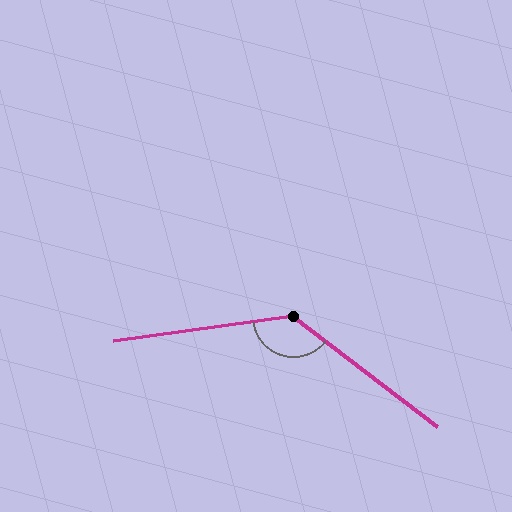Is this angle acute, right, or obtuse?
It is obtuse.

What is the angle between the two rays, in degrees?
Approximately 135 degrees.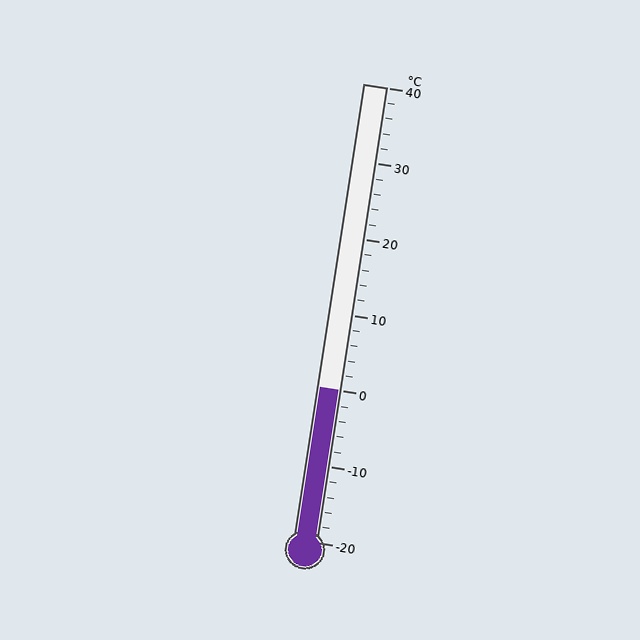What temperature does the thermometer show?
The thermometer shows approximately 0°C.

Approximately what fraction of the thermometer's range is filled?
The thermometer is filled to approximately 35% of its range.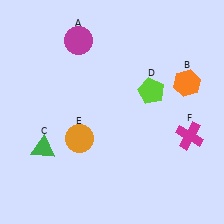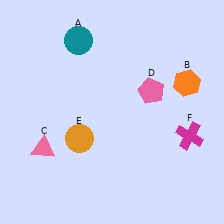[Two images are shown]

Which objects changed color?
A changed from magenta to teal. C changed from green to pink. D changed from lime to pink.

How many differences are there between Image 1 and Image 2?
There are 3 differences between the two images.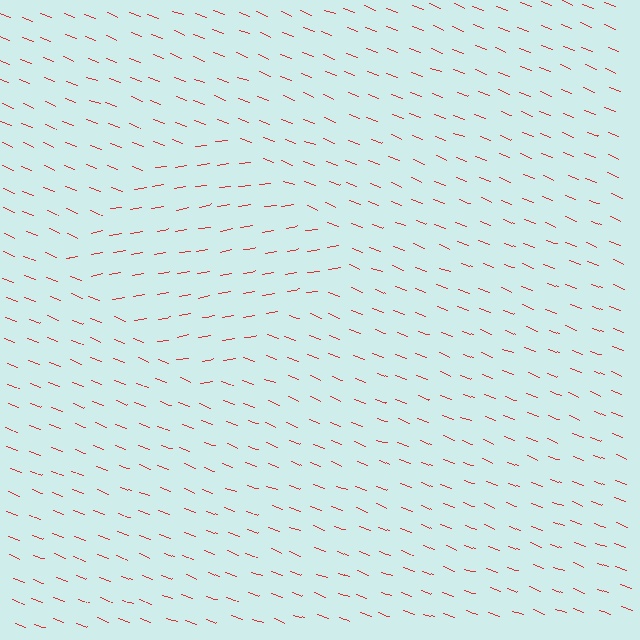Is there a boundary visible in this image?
Yes, there is a texture boundary formed by a change in line orientation.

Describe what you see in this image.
The image is filled with small red line segments. A diamond region in the image has lines oriented differently from the surrounding lines, creating a visible texture boundary.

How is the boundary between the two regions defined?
The boundary is defined purely by a change in line orientation (approximately 31 degrees difference). All lines are the same color and thickness.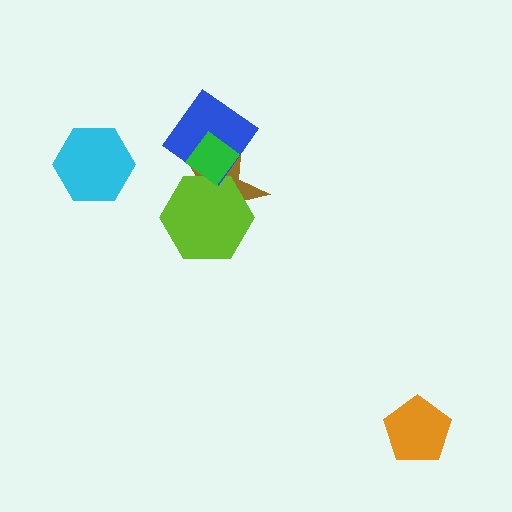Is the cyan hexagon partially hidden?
No, no other shape covers it.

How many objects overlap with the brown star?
3 objects overlap with the brown star.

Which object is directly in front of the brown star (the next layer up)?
The lime hexagon is directly in front of the brown star.